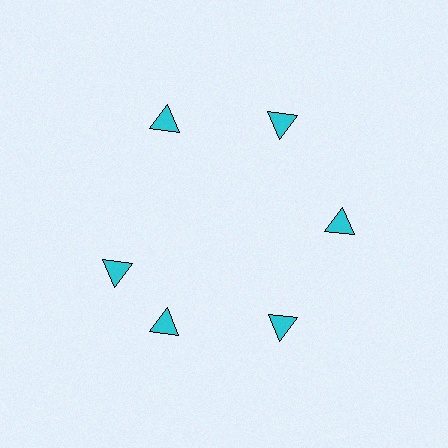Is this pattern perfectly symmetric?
No. The 6 cyan triangles are arranged in a ring, but one element near the 9 o'clock position is rotated out of alignment along the ring, breaking the 6-fold rotational symmetry.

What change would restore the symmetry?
The symmetry would be restored by rotating it back into even spacing with its neighbors so that all 6 triangles sit at equal angles and equal distance from the center.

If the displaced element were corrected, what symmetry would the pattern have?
It would have 6-fold rotational symmetry — the pattern would map onto itself every 60 degrees.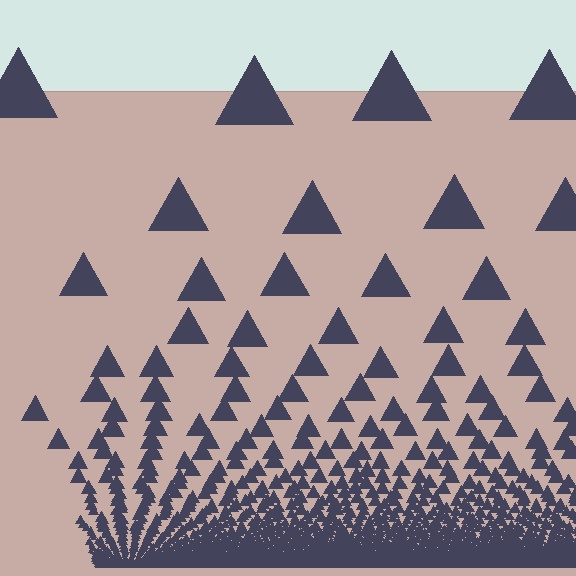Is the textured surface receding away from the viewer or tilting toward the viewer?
The surface appears to tilt toward the viewer. Texture elements get larger and sparser toward the top.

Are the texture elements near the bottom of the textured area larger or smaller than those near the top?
Smaller. The gradient is inverted — elements near the bottom are smaller and denser.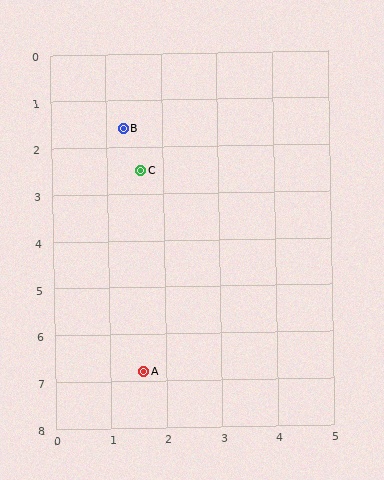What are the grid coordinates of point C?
Point C is at approximately (1.6, 2.5).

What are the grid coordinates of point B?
Point B is at approximately (1.3, 1.6).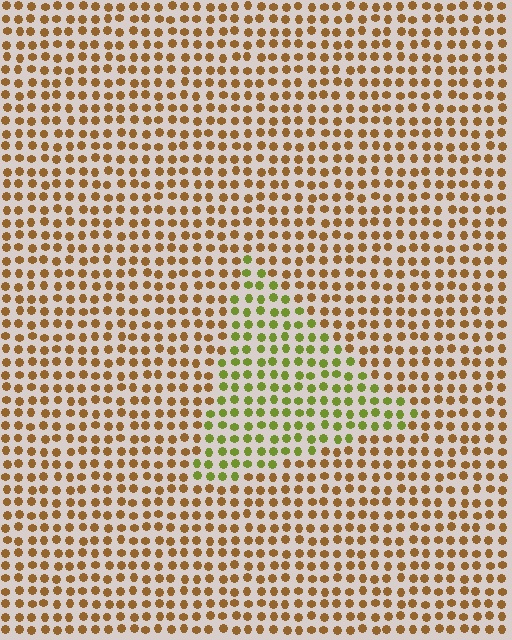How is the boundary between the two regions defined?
The boundary is defined purely by a slight shift in hue (about 49 degrees). Spacing, size, and orientation are identical on both sides.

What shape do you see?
I see a triangle.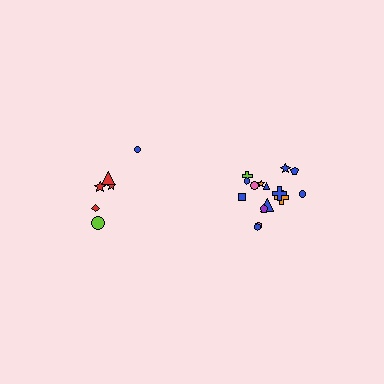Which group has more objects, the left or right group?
The right group.